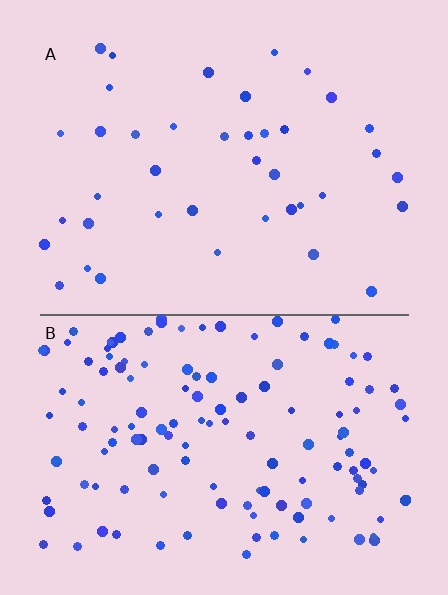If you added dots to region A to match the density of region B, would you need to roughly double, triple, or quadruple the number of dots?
Approximately triple.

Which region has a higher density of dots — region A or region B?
B (the bottom).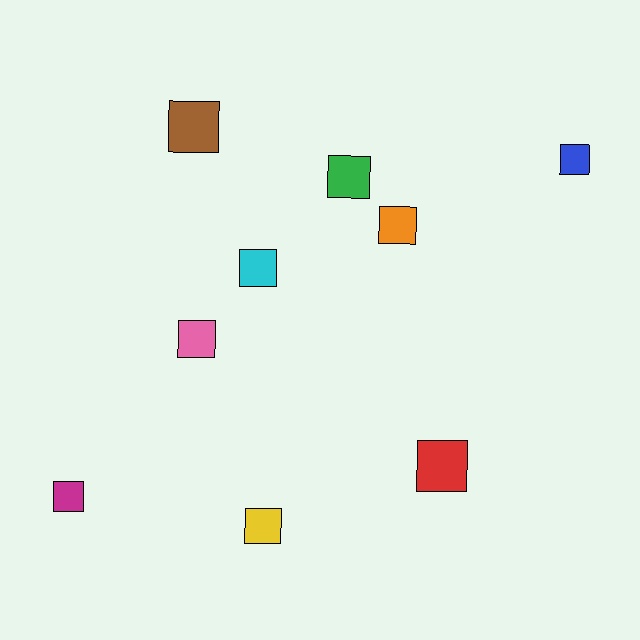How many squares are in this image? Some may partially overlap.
There are 9 squares.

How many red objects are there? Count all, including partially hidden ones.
There is 1 red object.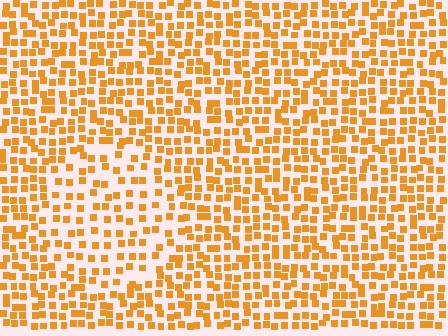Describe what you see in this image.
The image contains small orange elements arranged at two different densities. A circle-shaped region is visible where the elements are less densely packed than the surrounding area.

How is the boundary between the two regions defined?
The boundary is defined by a change in element density (approximately 1.7x ratio). All elements are the same color, size, and shape.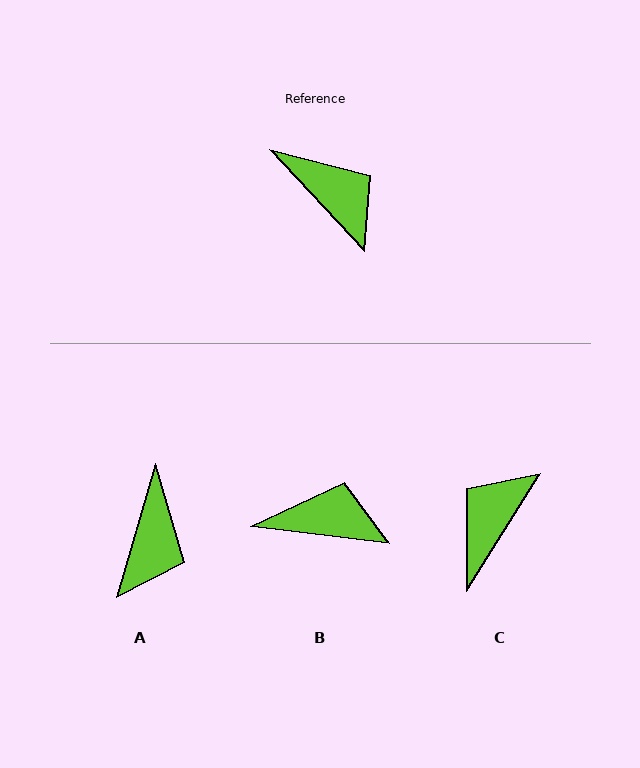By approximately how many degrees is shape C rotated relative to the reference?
Approximately 105 degrees counter-clockwise.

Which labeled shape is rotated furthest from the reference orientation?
C, about 105 degrees away.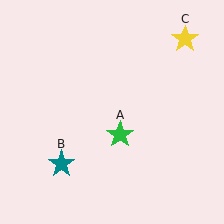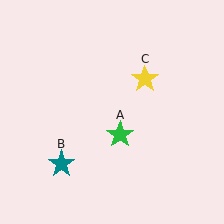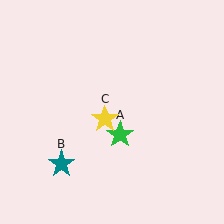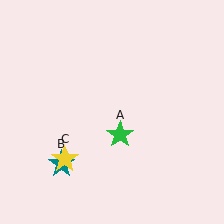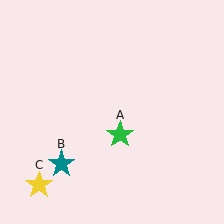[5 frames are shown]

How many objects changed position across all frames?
1 object changed position: yellow star (object C).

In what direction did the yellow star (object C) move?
The yellow star (object C) moved down and to the left.